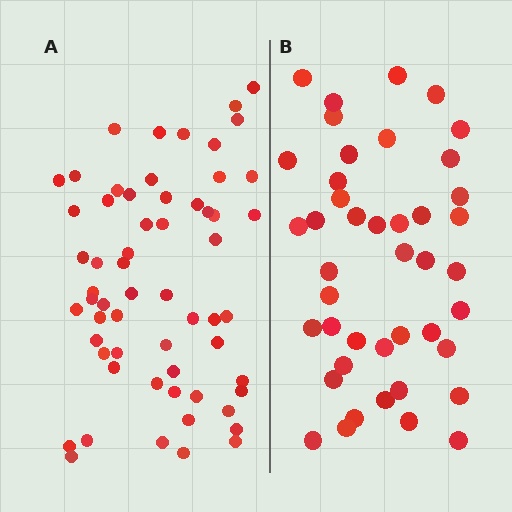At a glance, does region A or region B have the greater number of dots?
Region A (the left region) has more dots.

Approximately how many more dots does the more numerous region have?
Region A has approximately 15 more dots than region B.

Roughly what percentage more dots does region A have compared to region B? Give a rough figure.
About 40% more.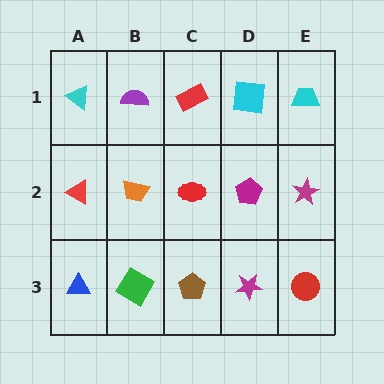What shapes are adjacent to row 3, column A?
A red triangle (row 2, column A), a green diamond (row 3, column B).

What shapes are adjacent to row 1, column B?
An orange trapezoid (row 2, column B), a cyan triangle (row 1, column A), a red rectangle (row 1, column C).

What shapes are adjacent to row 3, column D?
A magenta pentagon (row 2, column D), a brown pentagon (row 3, column C), a red circle (row 3, column E).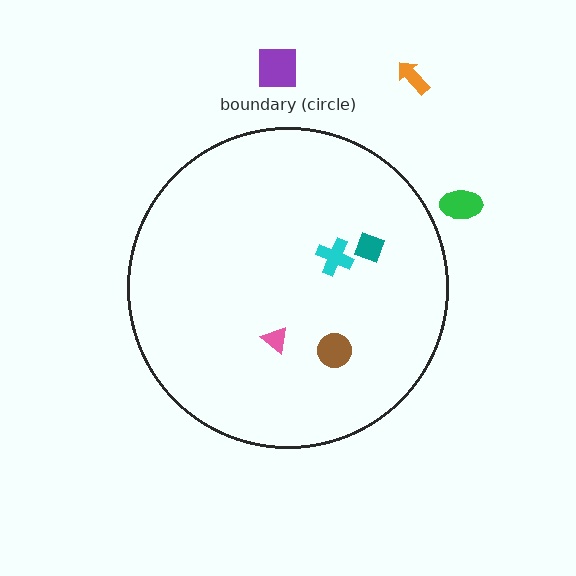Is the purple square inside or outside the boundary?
Outside.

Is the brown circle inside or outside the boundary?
Inside.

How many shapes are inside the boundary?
4 inside, 3 outside.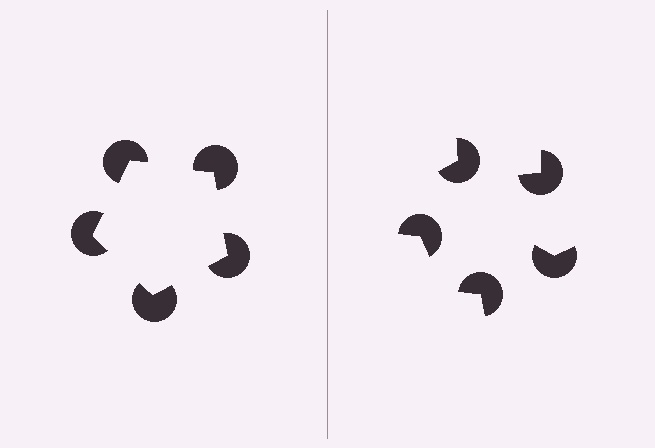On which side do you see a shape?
An illusory pentagon appears on the left side. On the right side the wedge cuts are rotated, so no coherent shape forms.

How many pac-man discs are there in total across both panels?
10 — 5 on each side.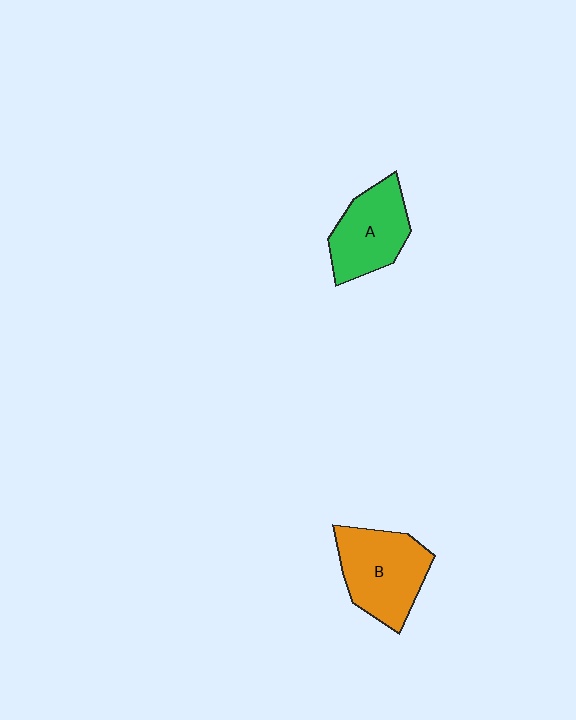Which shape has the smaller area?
Shape A (green).